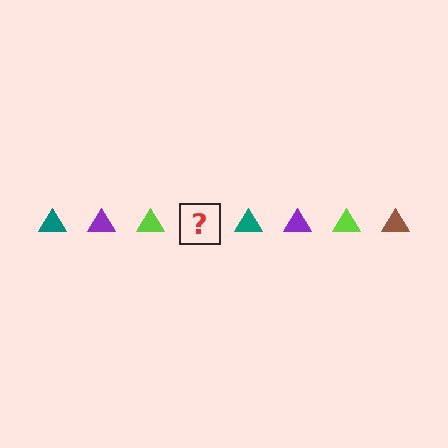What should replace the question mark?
The question mark should be replaced with a brown triangle.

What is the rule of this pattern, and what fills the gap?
The rule is that the pattern cycles through teal, purple, lime, brown triangles. The gap should be filled with a brown triangle.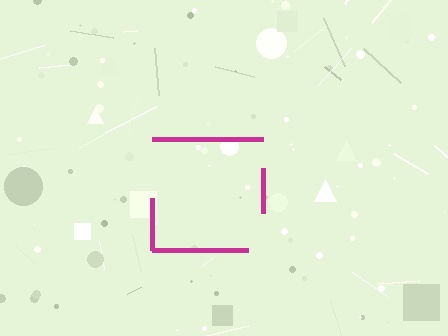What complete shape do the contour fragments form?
The contour fragments form a square.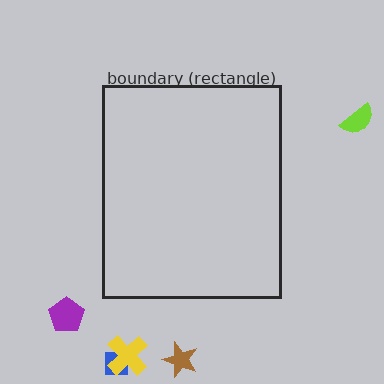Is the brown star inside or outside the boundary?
Outside.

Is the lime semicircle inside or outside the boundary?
Outside.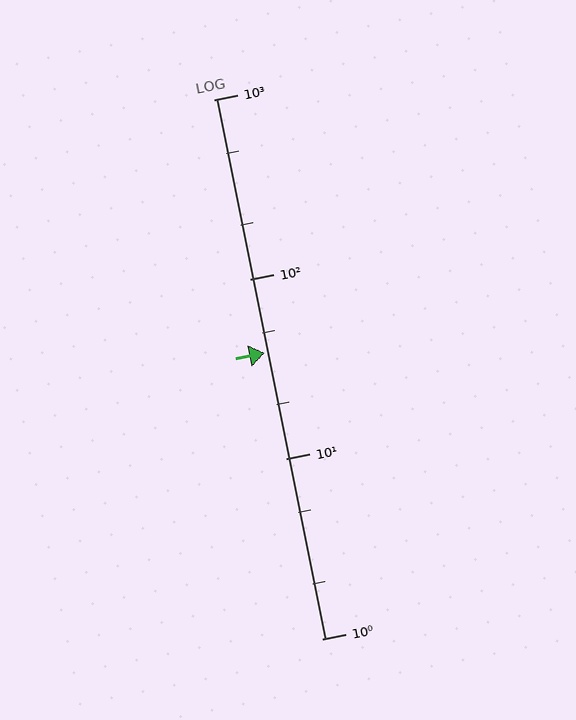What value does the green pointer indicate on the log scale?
The pointer indicates approximately 39.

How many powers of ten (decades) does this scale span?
The scale spans 3 decades, from 1 to 1000.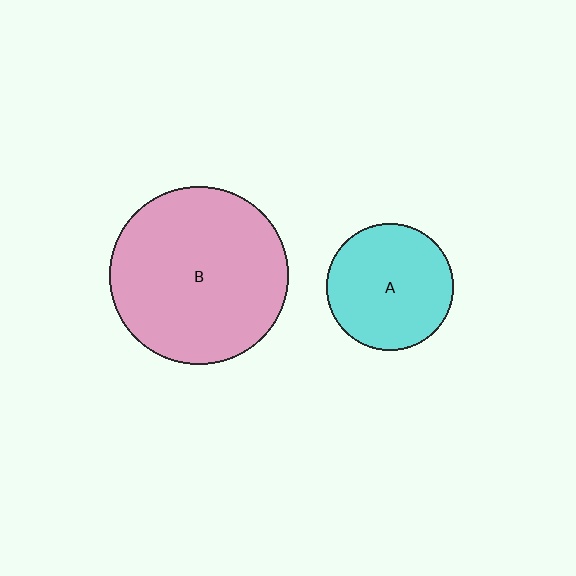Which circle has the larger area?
Circle B (pink).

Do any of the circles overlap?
No, none of the circles overlap.